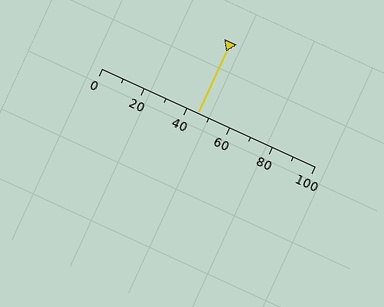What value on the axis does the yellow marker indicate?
The marker indicates approximately 45.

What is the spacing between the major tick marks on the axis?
The major ticks are spaced 20 apart.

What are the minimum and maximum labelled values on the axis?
The axis runs from 0 to 100.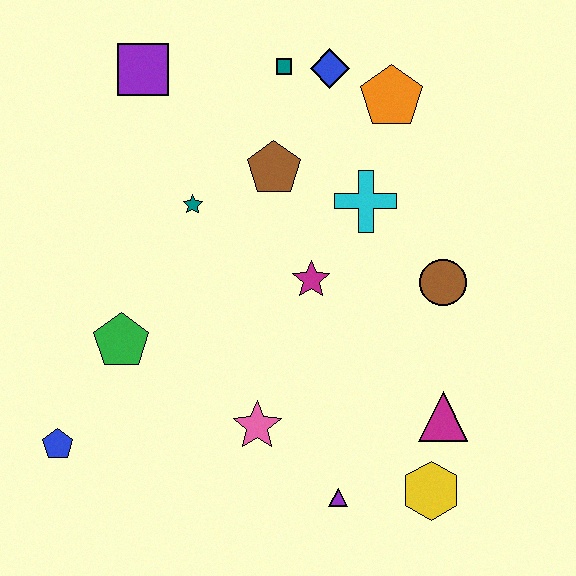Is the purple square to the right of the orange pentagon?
No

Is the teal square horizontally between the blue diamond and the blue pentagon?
Yes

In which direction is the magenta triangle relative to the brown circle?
The magenta triangle is below the brown circle.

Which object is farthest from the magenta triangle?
The purple square is farthest from the magenta triangle.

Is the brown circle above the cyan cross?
No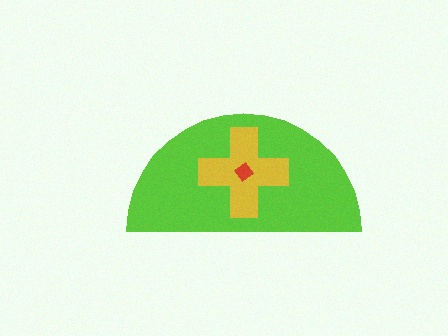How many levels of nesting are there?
3.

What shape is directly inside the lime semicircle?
The yellow cross.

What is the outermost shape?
The lime semicircle.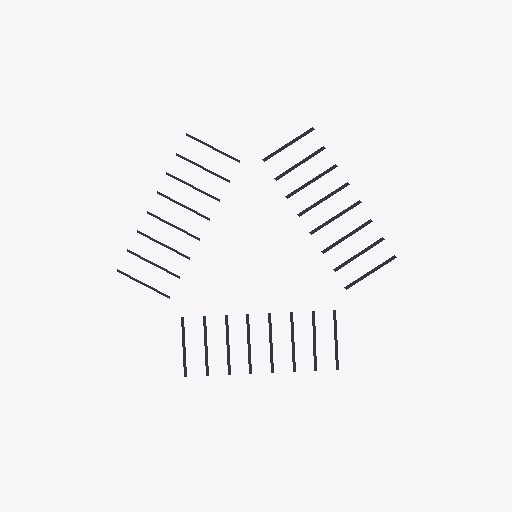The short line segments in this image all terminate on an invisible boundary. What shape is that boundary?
An illusory triangle — the line segments terminate on its edges but no continuous stroke is drawn.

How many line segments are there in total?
24 — 8 along each of the 3 edges.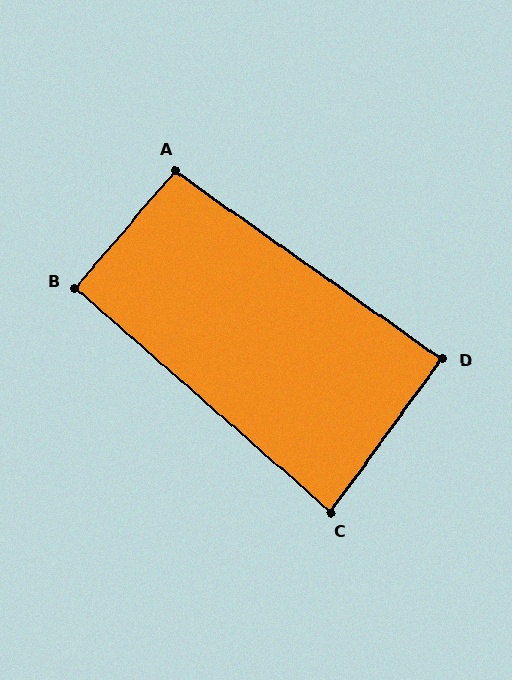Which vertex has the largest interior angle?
A, at approximately 95 degrees.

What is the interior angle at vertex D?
Approximately 89 degrees (approximately right).